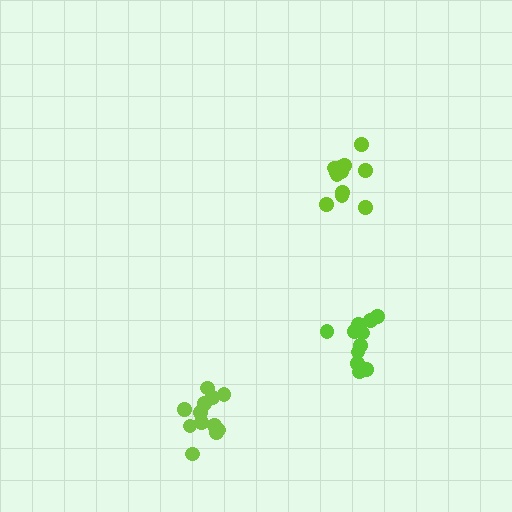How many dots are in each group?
Group 1: 12 dots, Group 2: 11 dots, Group 3: 12 dots (35 total).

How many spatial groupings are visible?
There are 3 spatial groupings.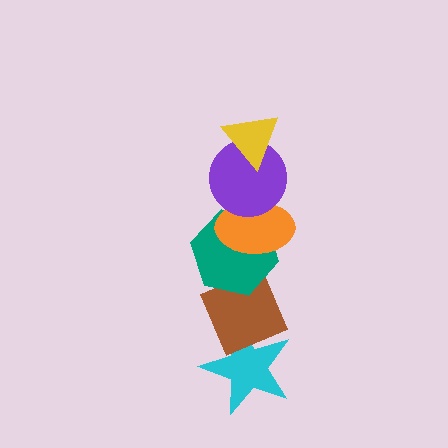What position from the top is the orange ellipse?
The orange ellipse is 3rd from the top.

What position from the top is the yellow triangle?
The yellow triangle is 1st from the top.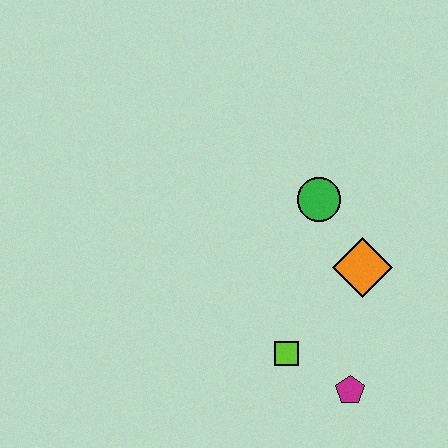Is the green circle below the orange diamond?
No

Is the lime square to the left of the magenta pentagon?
Yes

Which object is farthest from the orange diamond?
The magenta pentagon is farthest from the orange diamond.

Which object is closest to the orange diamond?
The green circle is closest to the orange diamond.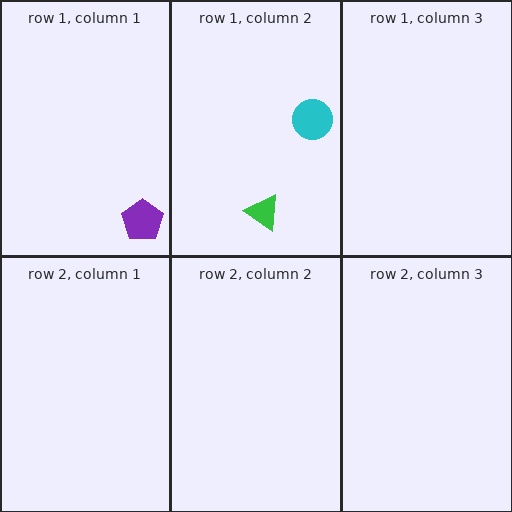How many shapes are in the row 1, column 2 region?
2.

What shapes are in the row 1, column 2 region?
The green triangle, the cyan circle.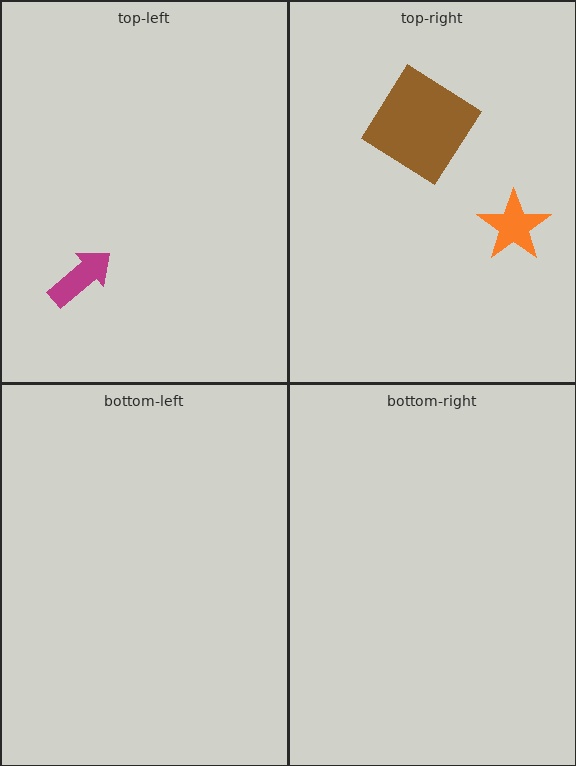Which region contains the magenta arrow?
The top-left region.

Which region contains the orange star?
The top-right region.